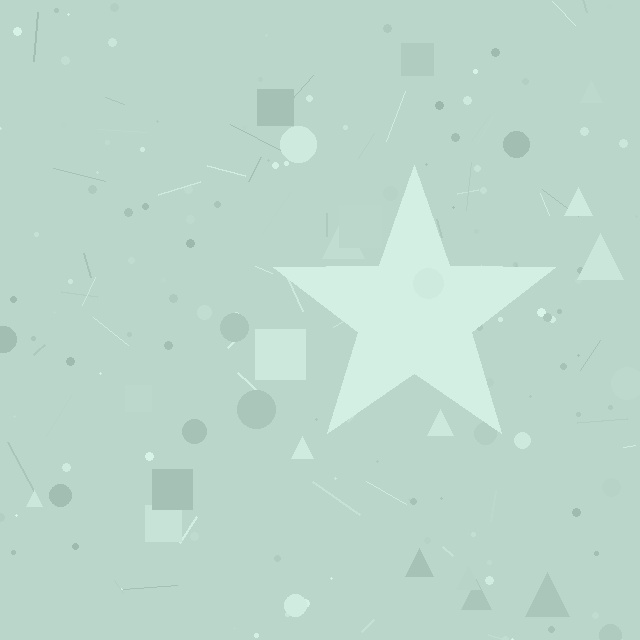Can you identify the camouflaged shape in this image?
The camouflaged shape is a star.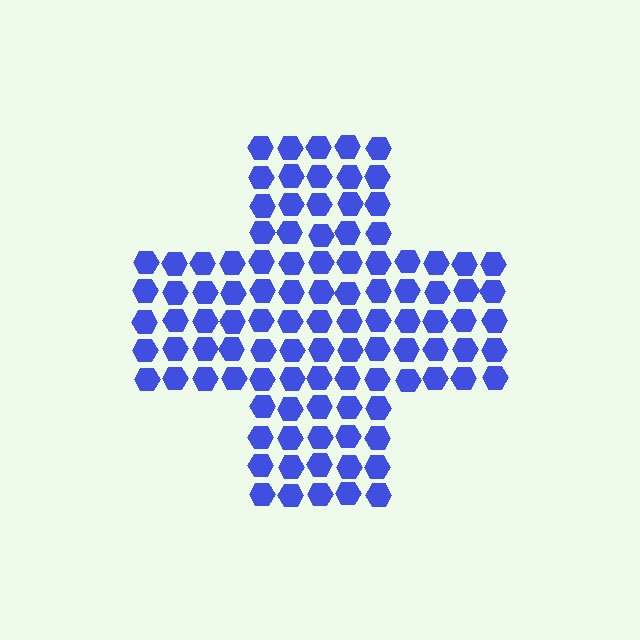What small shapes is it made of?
It is made of small hexagons.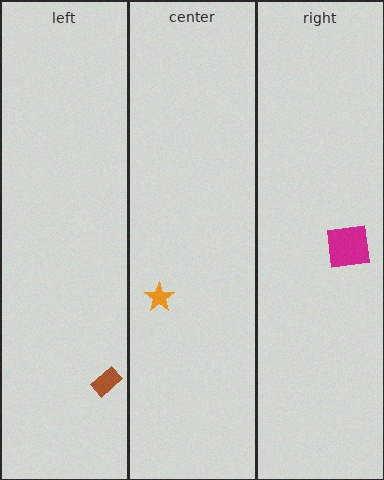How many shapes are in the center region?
1.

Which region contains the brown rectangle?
The left region.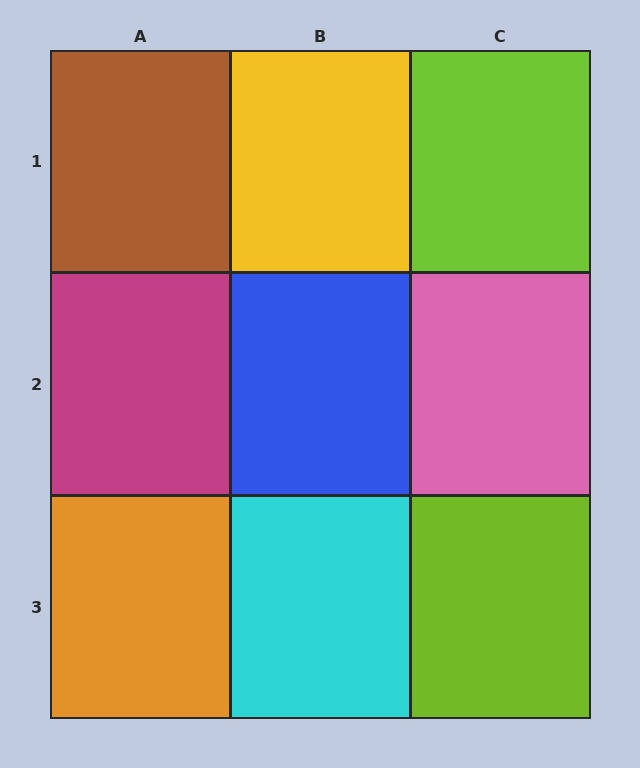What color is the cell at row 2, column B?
Blue.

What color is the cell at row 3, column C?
Lime.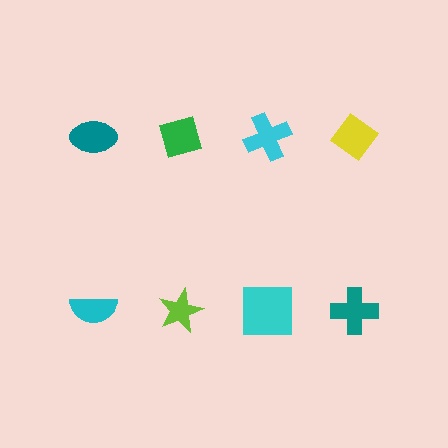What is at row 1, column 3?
A cyan cross.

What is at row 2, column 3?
A cyan square.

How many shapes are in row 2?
4 shapes.